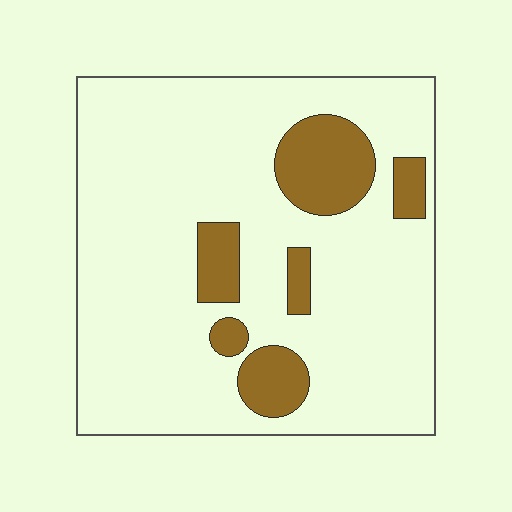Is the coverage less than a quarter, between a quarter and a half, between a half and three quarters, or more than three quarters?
Less than a quarter.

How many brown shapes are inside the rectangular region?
6.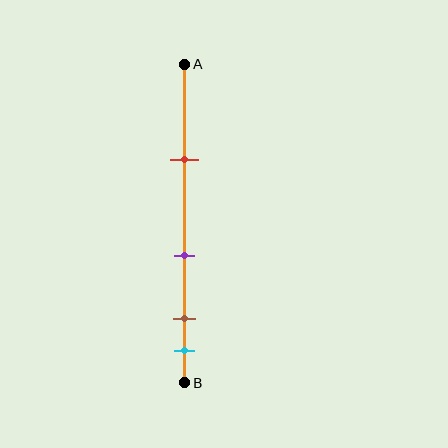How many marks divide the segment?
There are 4 marks dividing the segment.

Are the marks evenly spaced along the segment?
No, the marks are not evenly spaced.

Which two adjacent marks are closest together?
The brown and cyan marks are the closest adjacent pair.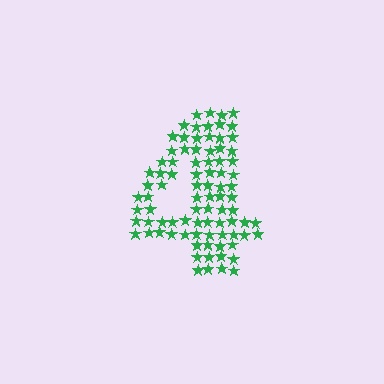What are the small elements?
The small elements are stars.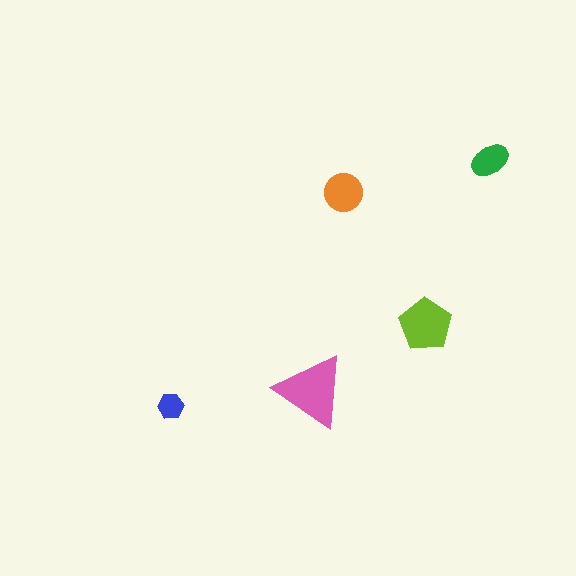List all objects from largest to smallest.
The pink triangle, the lime pentagon, the orange circle, the green ellipse, the blue hexagon.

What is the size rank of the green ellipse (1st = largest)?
4th.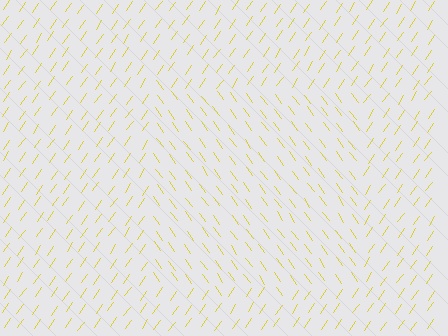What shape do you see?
I see a rectangle.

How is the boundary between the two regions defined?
The boundary is defined purely by a change in line orientation (approximately 70 degrees difference). All lines are the same color and thickness.